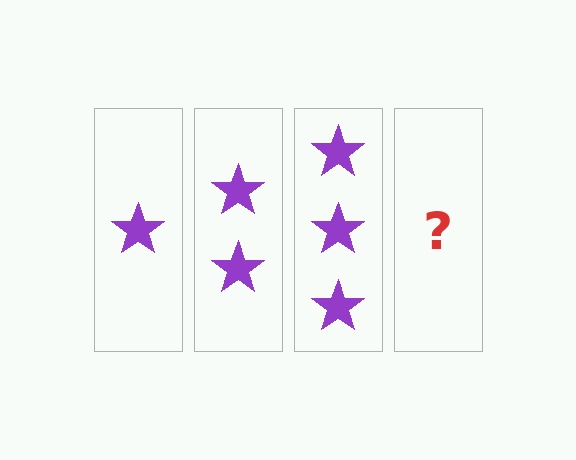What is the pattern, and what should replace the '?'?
The pattern is that each step adds one more star. The '?' should be 4 stars.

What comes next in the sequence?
The next element should be 4 stars.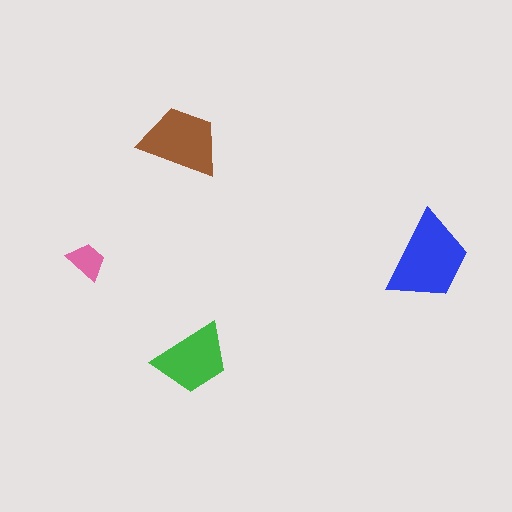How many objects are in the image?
There are 4 objects in the image.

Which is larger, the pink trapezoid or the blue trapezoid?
The blue one.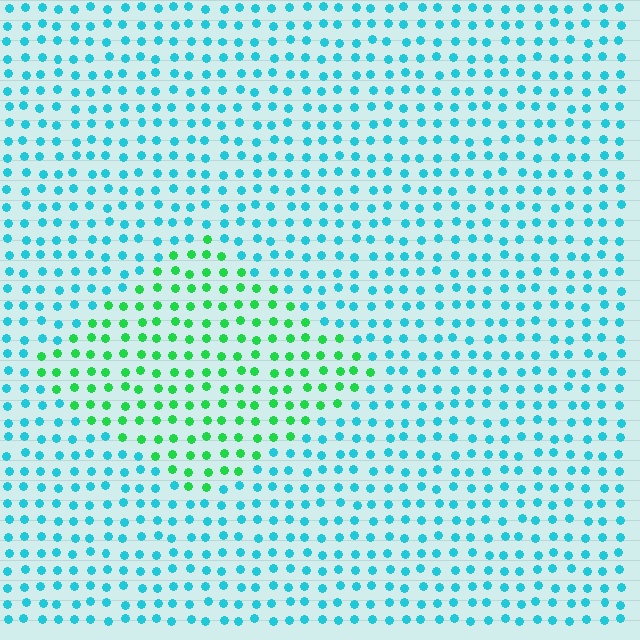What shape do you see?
I see a diamond.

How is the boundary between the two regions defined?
The boundary is defined purely by a slight shift in hue (about 52 degrees). Spacing, size, and orientation are identical on both sides.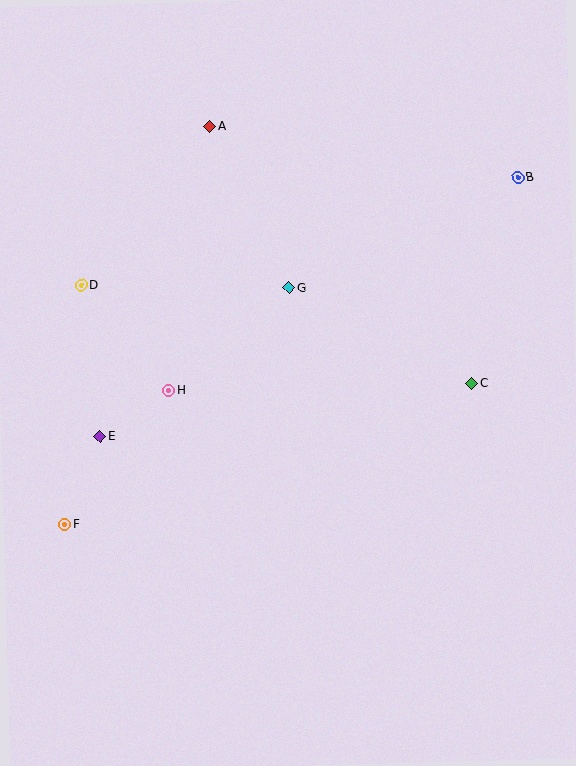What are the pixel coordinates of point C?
Point C is at (472, 383).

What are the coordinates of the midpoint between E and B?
The midpoint between E and B is at (309, 307).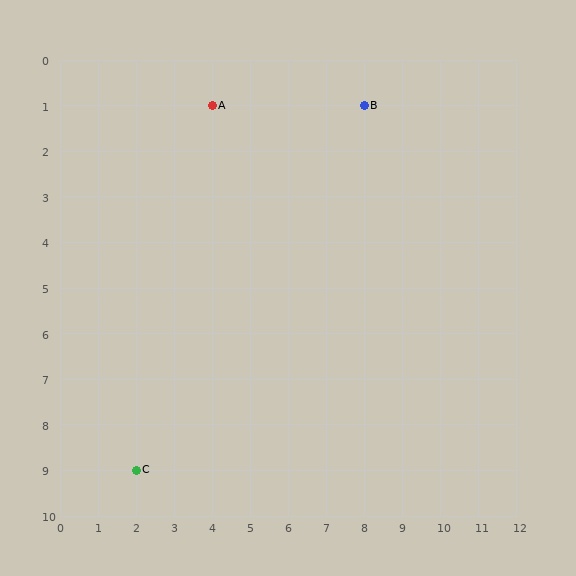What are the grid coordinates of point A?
Point A is at grid coordinates (4, 1).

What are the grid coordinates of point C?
Point C is at grid coordinates (2, 9).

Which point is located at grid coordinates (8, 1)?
Point B is at (8, 1).